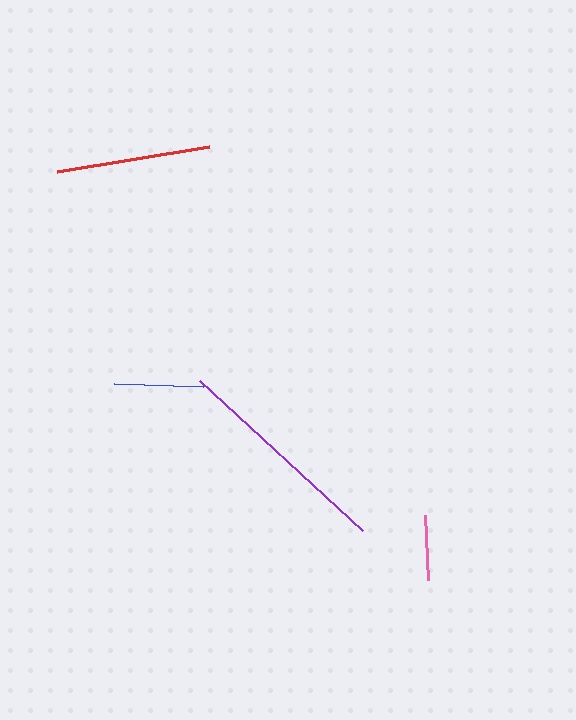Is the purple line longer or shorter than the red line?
The purple line is longer than the red line.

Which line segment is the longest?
The purple line is the longest at approximately 222 pixels.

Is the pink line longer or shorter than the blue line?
The blue line is longer than the pink line.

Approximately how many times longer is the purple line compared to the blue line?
The purple line is approximately 2.5 times the length of the blue line.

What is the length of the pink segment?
The pink segment is approximately 65 pixels long.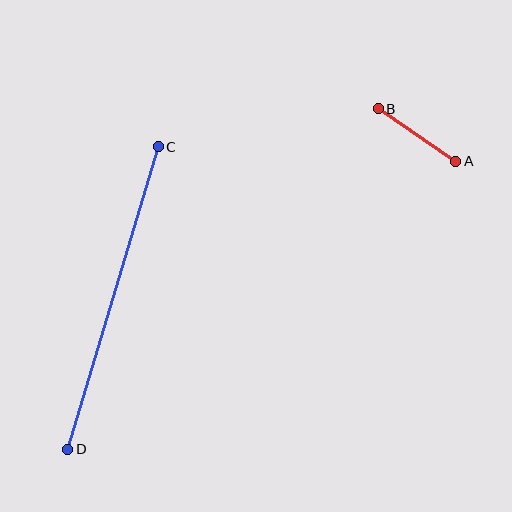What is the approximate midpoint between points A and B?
The midpoint is at approximately (417, 135) pixels.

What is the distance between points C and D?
The distance is approximately 315 pixels.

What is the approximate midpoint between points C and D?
The midpoint is at approximately (113, 298) pixels.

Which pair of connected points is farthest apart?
Points C and D are farthest apart.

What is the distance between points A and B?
The distance is approximately 94 pixels.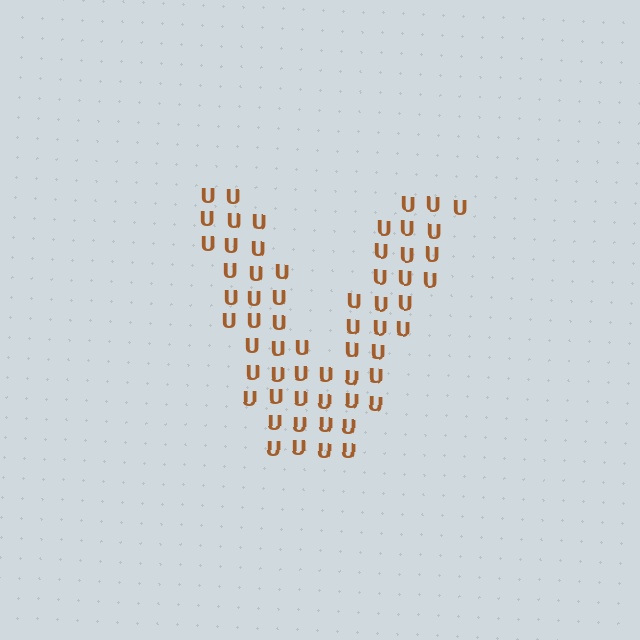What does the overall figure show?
The overall figure shows the letter V.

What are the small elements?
The small elements are letter U's.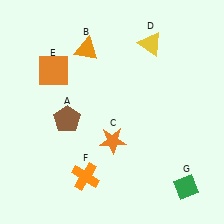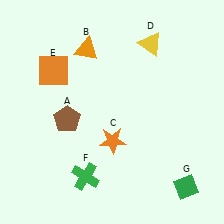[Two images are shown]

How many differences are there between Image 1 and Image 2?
There is 1 difference between the two images.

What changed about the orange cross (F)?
In Image 1, F is orange. In Image 2, it changed to green.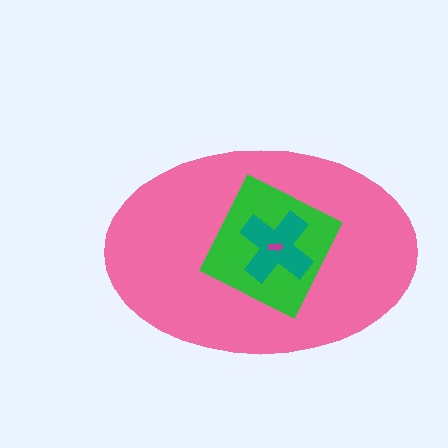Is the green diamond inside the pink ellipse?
Yes.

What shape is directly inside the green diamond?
The teal cross.